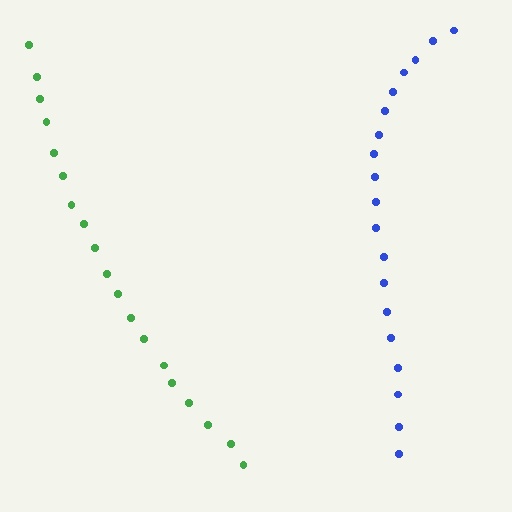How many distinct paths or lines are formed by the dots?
There are 2 distinct paths.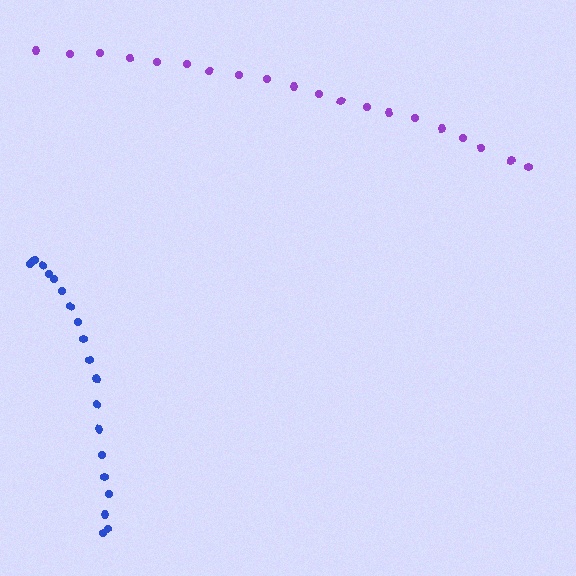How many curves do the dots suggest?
There are 2 distinct paths.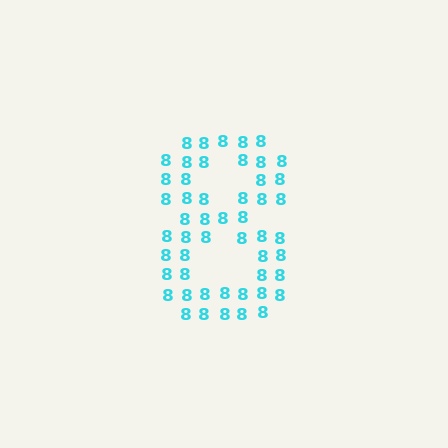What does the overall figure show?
The overall figure shows the digit 8.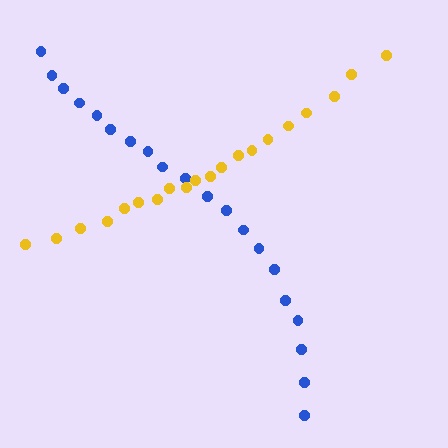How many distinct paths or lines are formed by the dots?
There are 2 distinct paths.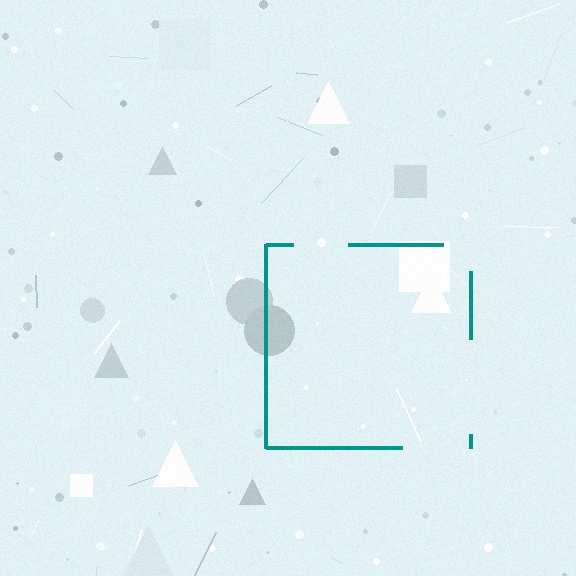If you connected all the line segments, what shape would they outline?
They would outline a square.